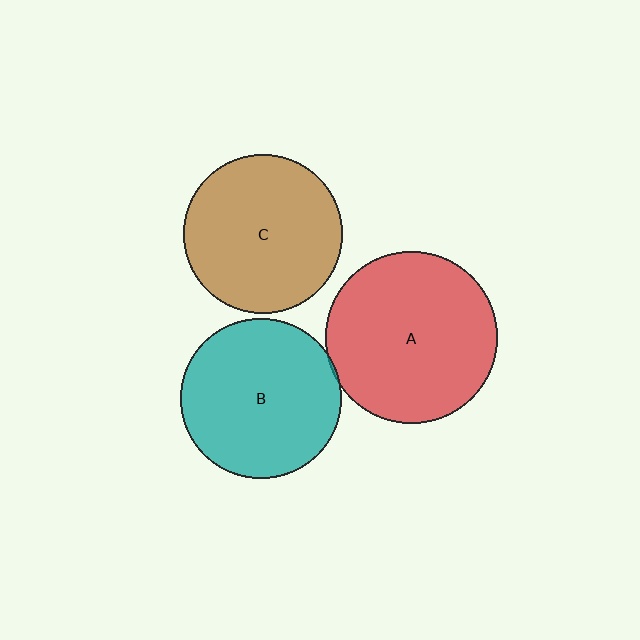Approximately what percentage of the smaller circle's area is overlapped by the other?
Approximately 5%.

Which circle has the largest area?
Circle A (red).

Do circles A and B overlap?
Yes.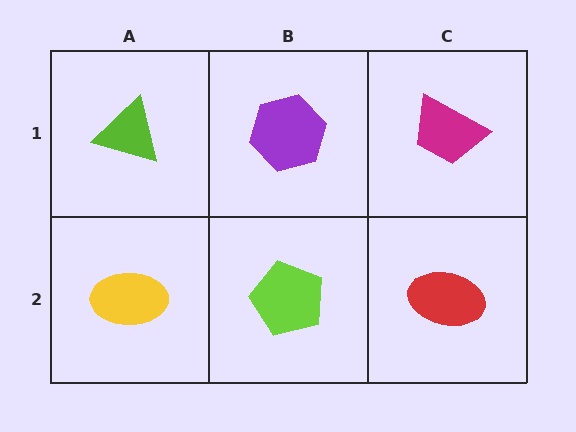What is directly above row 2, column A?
A lime triangle.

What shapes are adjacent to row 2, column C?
A magenta trapezoid (row 1, column C), a lime pentagon (row 2, column B).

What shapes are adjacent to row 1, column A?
A yellow ellipse (row 2, column A), a purple hexagon (row 1, column B).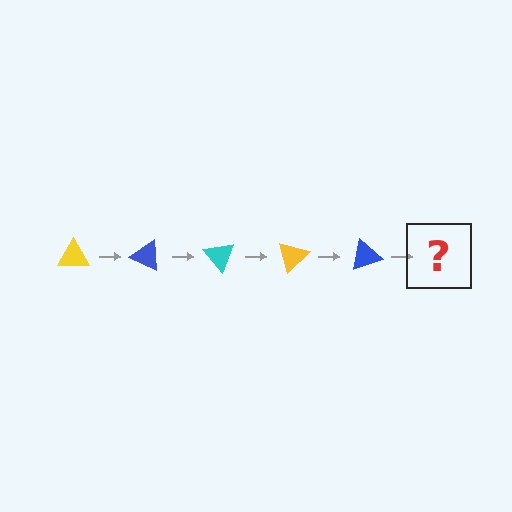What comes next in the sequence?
The next element should be a cyan triangle, rotated 125 degrees from the start.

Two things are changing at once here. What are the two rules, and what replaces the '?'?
The two rules are that it rotates 25 degrees each step and the color cycles through yellow, blue, and cyan. The '?' should be a cyan triangle, rotated 125 degrees from the start.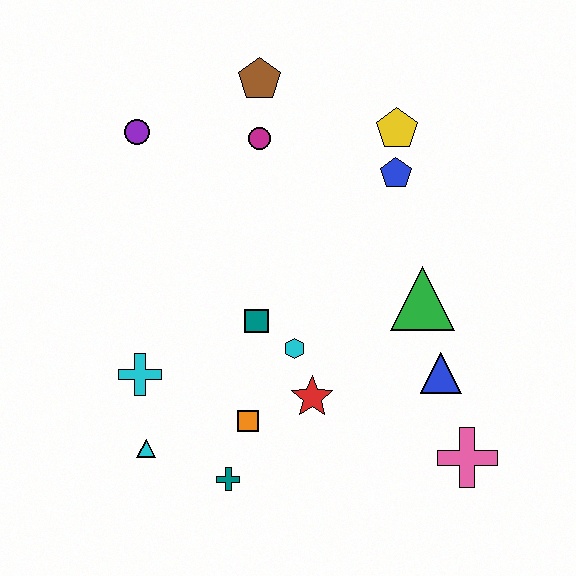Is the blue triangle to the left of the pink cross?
Yes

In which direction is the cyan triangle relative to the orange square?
The cyan triangle is to the left of the orange square.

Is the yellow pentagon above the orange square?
Yes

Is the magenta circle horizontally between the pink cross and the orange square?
Yes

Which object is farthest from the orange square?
The brown pentagon is farthest from the orange square.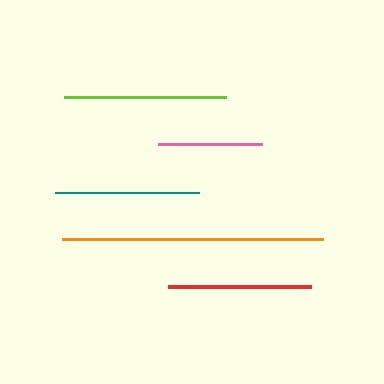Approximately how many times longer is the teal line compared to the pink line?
The teal line is approximately 1.4 times the length of the pink line.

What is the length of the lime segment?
The lime segment is approximately 163 pixels long.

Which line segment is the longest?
The orange line is the longest at approximately 261 pixels.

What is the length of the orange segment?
The orange segment is approximately 261 pixels long.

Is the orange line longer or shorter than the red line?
The orange line is longer than the red line.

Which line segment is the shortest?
The pink line is the shortest at approximately 104 pixels.